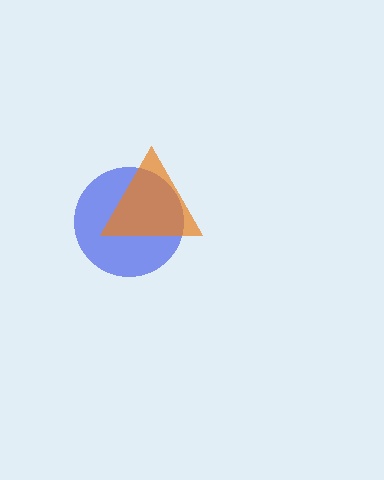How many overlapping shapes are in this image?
There are 2 overlapping shapes in the image.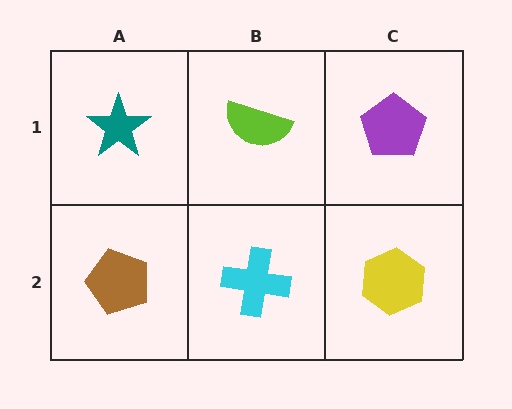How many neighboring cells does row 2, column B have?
3.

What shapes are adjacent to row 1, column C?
A yellow hexagon (row 2, column C), a lime semicircle (row 1, column B).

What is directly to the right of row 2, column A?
A cyan cross.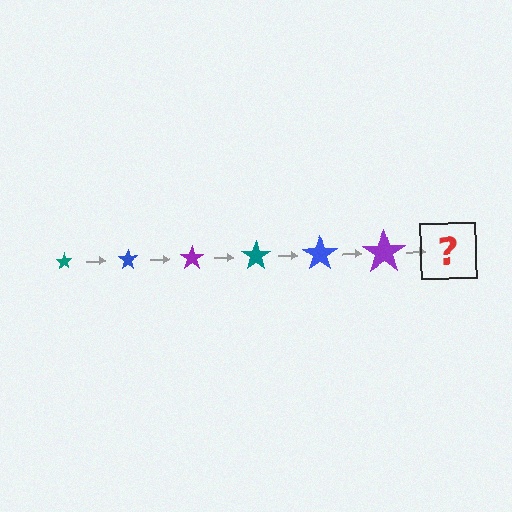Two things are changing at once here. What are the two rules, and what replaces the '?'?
The two rules are that the star grows larger each step and the color cycles through teal, blue, and purple. The '?' should be a teal star, larger than the previous one.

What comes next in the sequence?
The next element should be a teal star, larger than the previous one.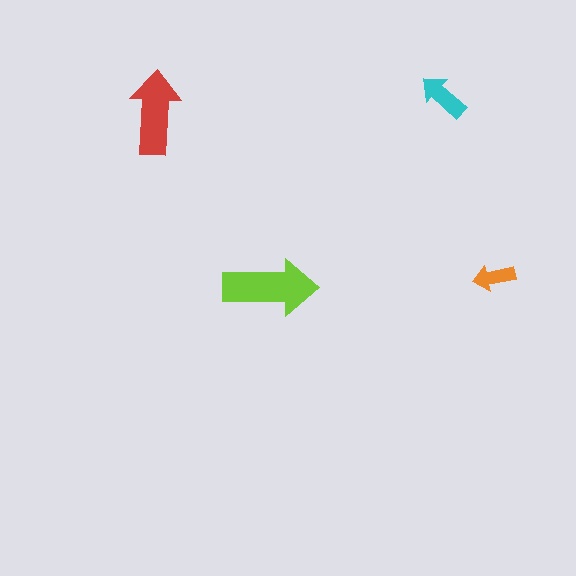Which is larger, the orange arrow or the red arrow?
The red one.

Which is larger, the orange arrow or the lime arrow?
The lime one.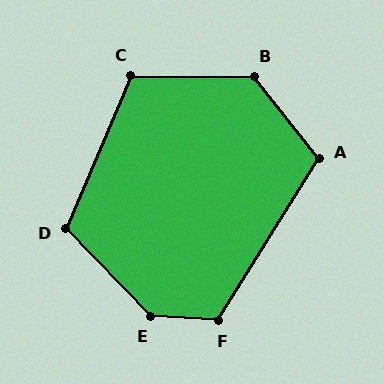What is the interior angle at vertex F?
Approximately 118 degrees (obtuse).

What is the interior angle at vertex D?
Approximately 113 degrees (obtuse).